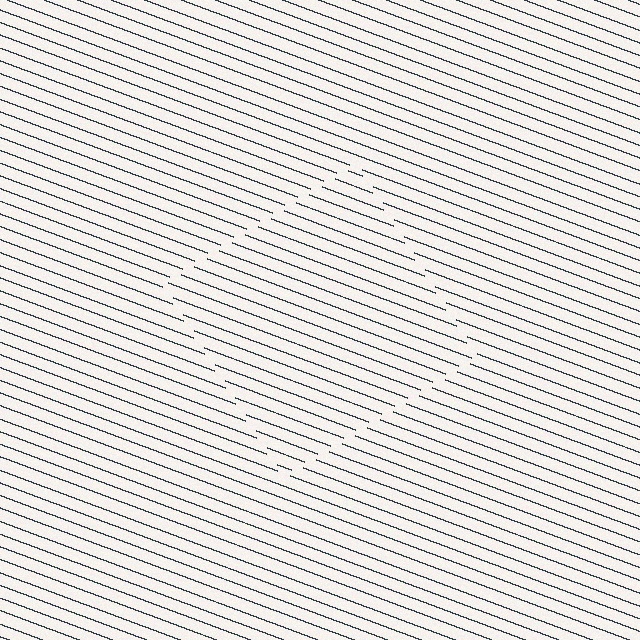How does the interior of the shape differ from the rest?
The interior of the shape contains the same grating, shifted by half a period — the contour is defined by the phase discontinuity where line-ends from the inner and outer gratings abut.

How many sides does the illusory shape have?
4 sides — the line-ends trace a square.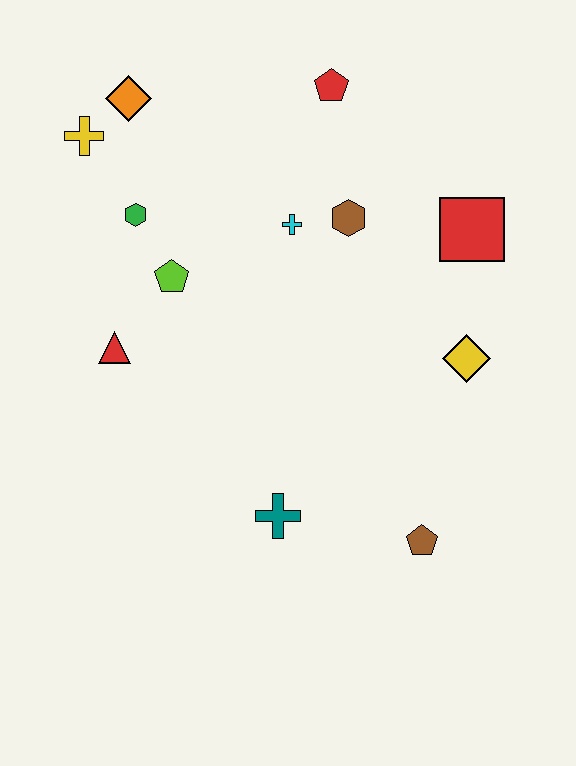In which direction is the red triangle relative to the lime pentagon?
The red triangle is below the lime pentagon.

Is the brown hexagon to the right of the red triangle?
Yes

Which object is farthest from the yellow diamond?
The yellow cross is farthest from the yellow diamond.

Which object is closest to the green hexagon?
The lime pentagon is closest to the green hexagon.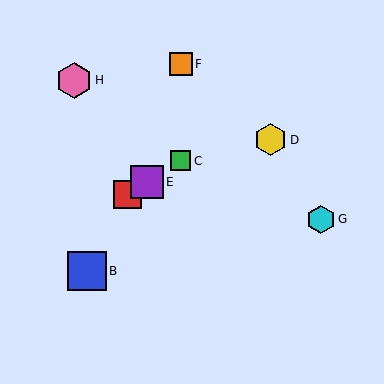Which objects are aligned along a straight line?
Objects A, C, E are aligned along a straight line.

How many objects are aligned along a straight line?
3 objects (A, C, E) are aligned along a straight line.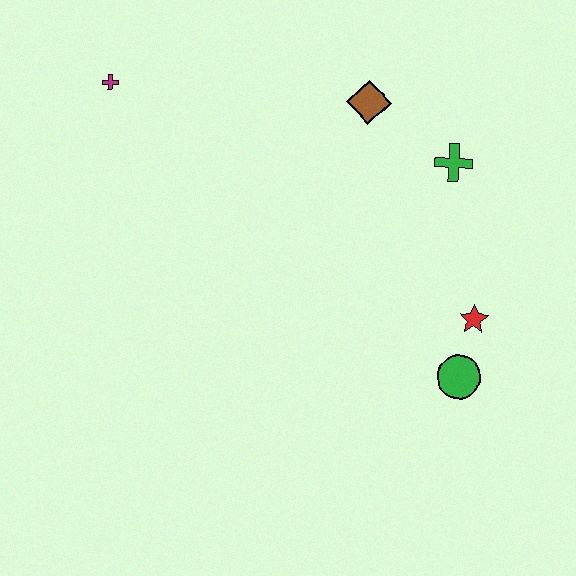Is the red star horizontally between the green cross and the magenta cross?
No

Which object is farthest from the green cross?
The magenta cross is farthest from the green cross.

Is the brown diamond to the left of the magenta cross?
No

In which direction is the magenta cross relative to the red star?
The magenta cross is to the left of the red star.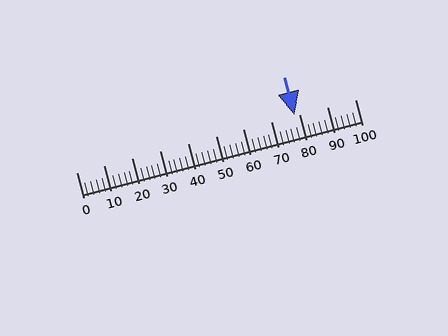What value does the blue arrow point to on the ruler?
The blue arrow points to approximately 78.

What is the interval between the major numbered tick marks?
The major tick marks are spaced 10 units apart.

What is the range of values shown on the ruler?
The ruler shows values from 0 to 100.